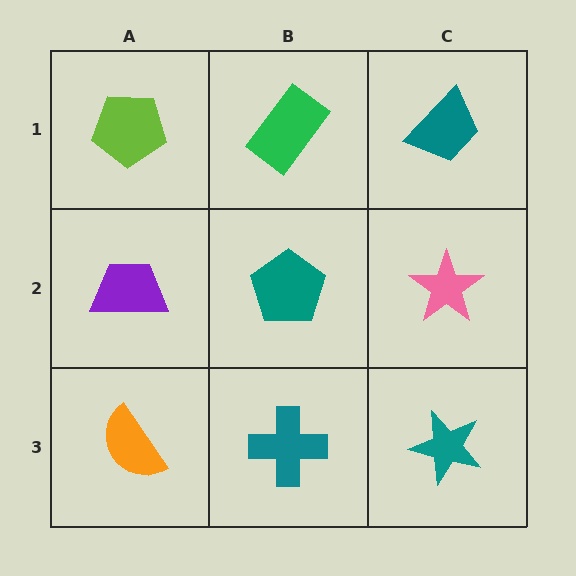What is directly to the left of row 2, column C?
A teal pentagon.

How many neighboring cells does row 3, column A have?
2.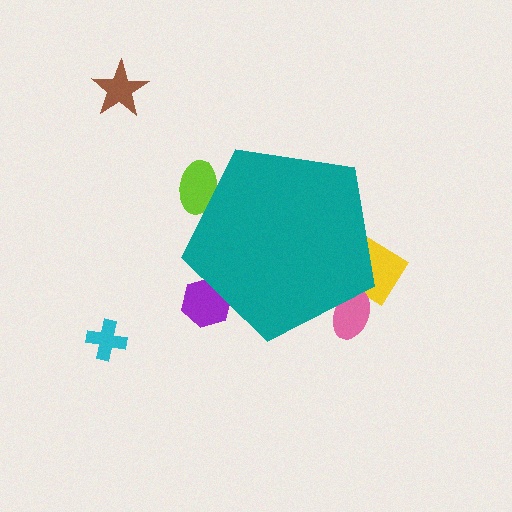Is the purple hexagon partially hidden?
Yes, the purple hexagon is partially hidden behind the teal pentagon.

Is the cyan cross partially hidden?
No, the cyan cross is fully visible.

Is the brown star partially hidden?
No, the brown star is fully visible.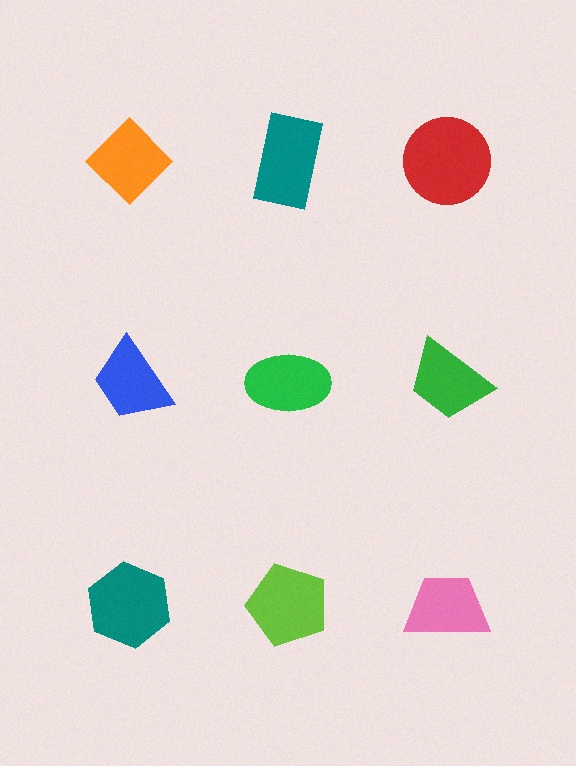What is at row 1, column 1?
An orange diamond.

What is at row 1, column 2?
A teal rectangle.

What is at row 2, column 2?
A green ellipse.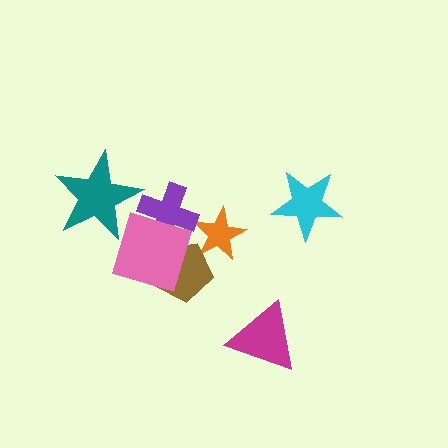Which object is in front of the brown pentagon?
The pink diamond is in front of the brown pentagon.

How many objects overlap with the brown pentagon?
2 objects overlap with the brown pentagon.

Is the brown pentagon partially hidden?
Yes, it is partially covered by another shape.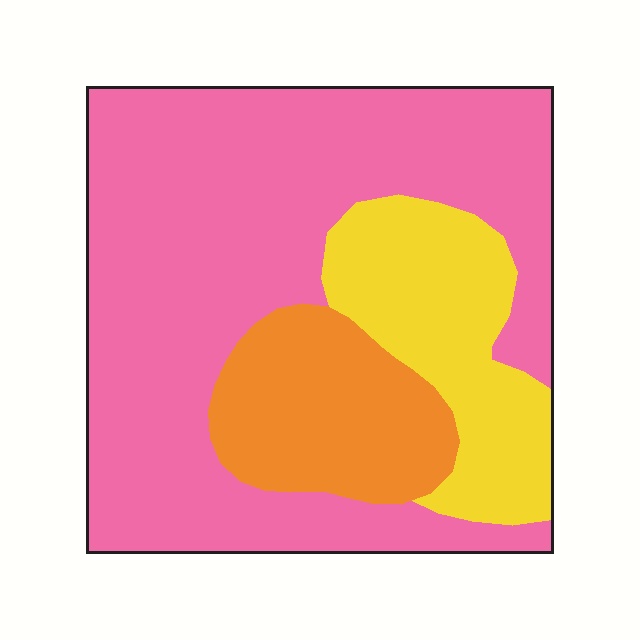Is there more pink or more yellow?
Pink.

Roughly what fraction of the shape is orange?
Orange covers 17% of the shape.